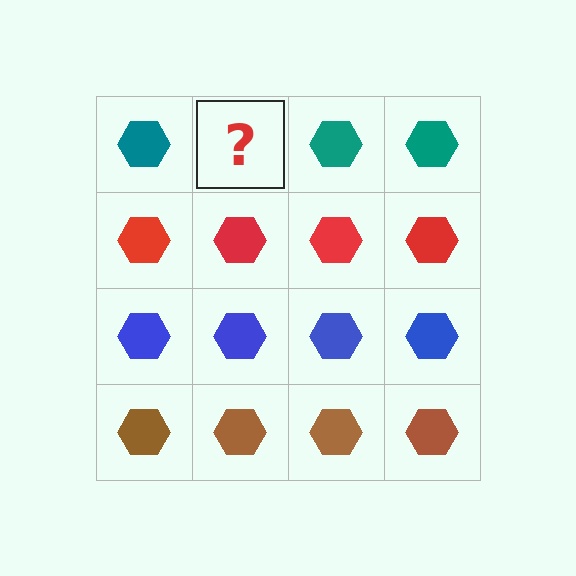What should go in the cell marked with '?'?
The missing cell should contain a teal hexagon.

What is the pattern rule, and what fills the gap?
The rule is that each row has a consistent color. The gap should be filled with a teal hexagon.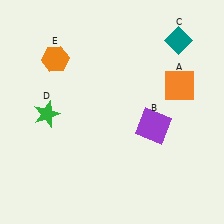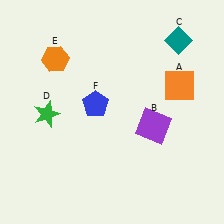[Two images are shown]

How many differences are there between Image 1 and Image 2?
There is 1 difference between the two images.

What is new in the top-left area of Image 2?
A blue pentagon (F) was added in the top-left area of Image 2.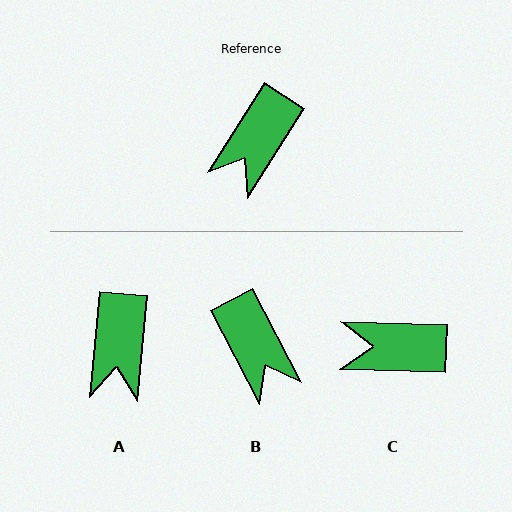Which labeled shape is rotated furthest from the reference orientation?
B, about 60 degrees away.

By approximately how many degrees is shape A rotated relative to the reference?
Approximately 27 degrees counter-clockwise.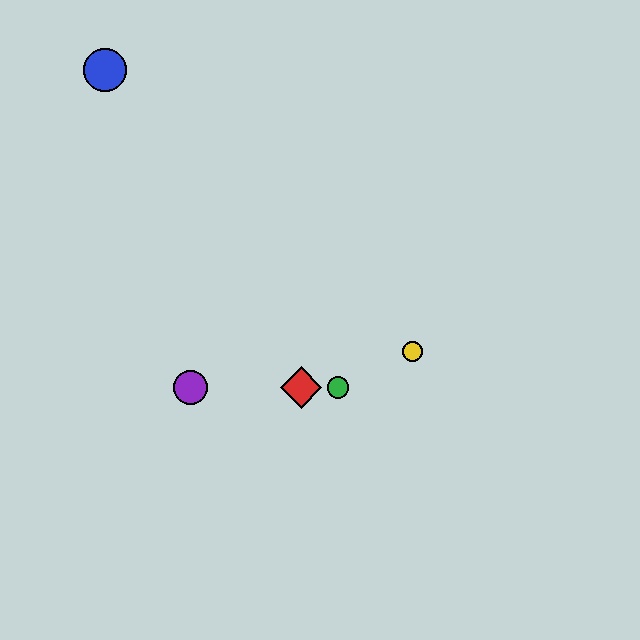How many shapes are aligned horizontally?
3 shapes (the red diamond, the green circle, the purple circle) are aligned horizontally.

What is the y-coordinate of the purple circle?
The purple circle is at y≈387.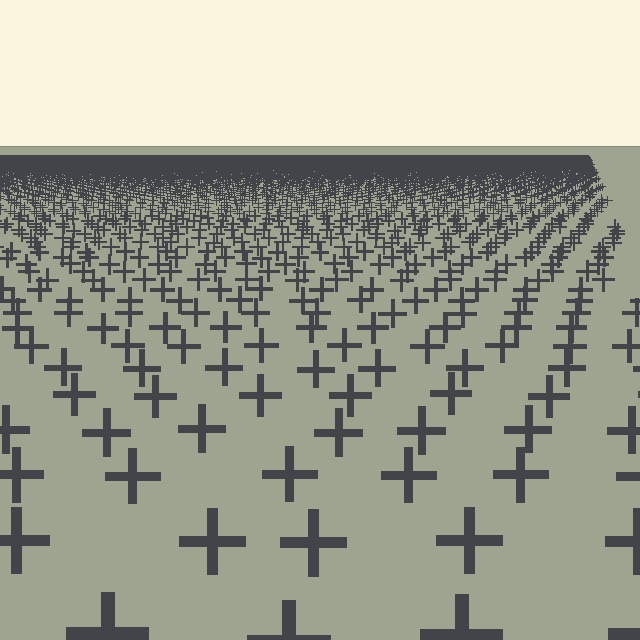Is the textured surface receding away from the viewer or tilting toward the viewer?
The surface is receding away from the viewer. Texture elements get smaller and denser toward the top.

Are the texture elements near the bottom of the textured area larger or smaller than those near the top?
Larger. Near the bottom, elements are closer to the viewer and appear at a bigger on-screen size.